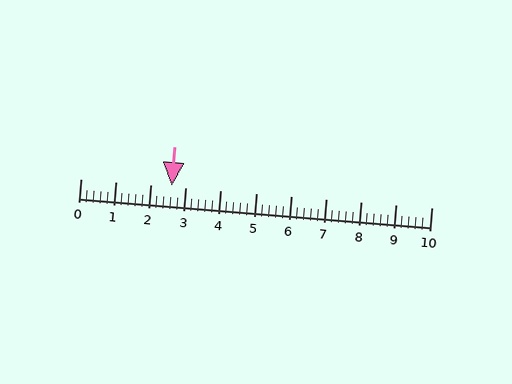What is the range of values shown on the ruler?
The ruler shows values from 0 to 10.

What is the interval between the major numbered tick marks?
The major tick marks are spaced 1 units apart.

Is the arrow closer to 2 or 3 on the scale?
The arrow is closer to 3.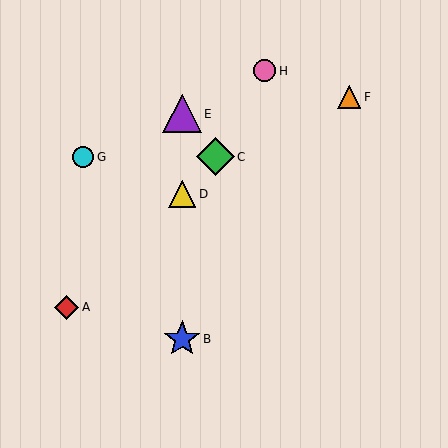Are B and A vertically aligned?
No, B is at x≈182 and A is at x≈66.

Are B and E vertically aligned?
Yes, both are at x≈182.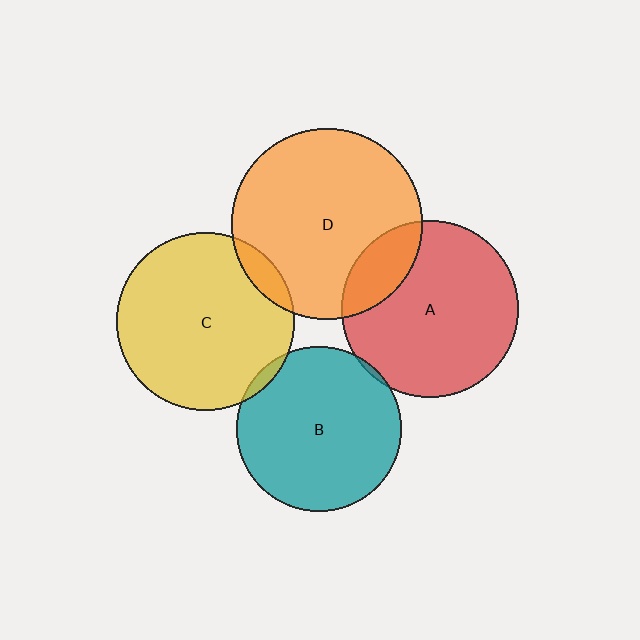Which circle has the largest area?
Circle D (orange).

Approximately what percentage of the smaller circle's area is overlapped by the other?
Approximately 20%.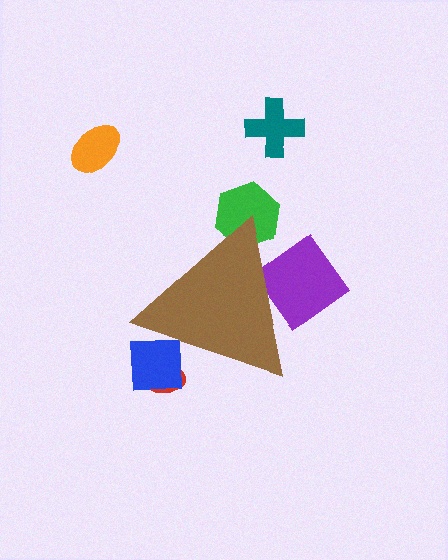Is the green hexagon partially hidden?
Yes, the green hexagon is partially hidden behind the brown triangle.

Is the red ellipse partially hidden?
Yes, the red ellipse is partially hidden behind the brown triangle.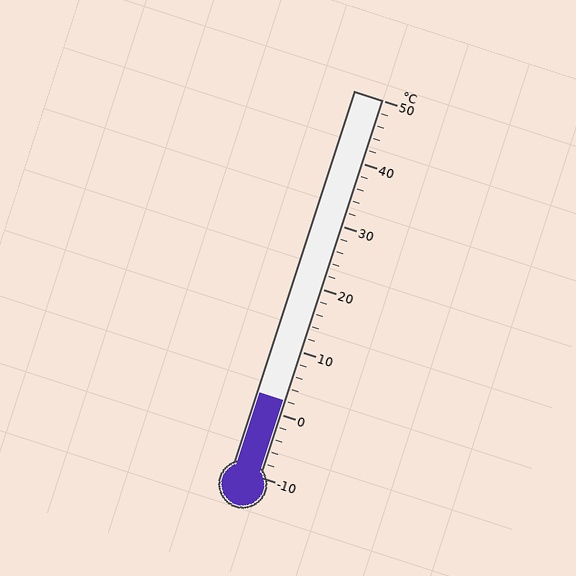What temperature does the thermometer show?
The thermometer shows approximately 2°C.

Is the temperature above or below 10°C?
The temperature is below 10°C.